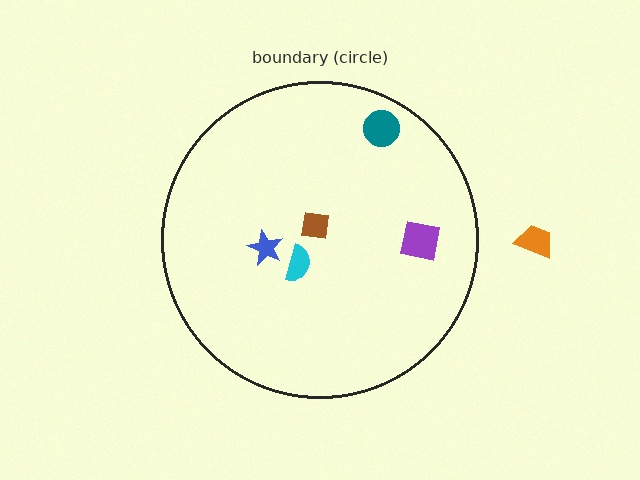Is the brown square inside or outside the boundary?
Inside.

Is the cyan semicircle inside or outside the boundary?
Inside.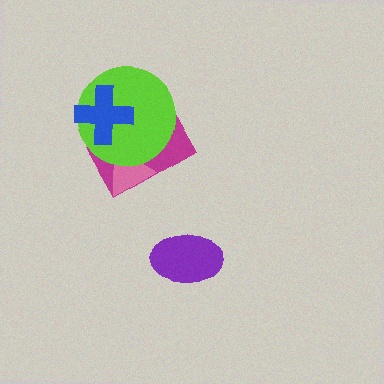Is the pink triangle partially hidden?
Yes, it is partially covered by another shape.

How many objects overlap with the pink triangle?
2 objects overlap with the pink triangle.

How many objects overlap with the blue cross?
2 objects overlap with the blue cross.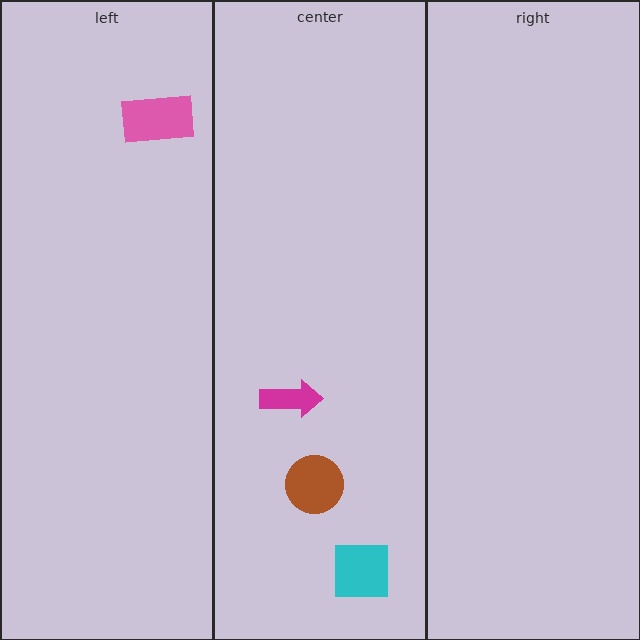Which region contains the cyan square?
The center region.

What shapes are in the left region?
The pink rectangle.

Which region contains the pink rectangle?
The left region.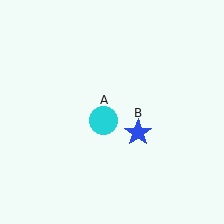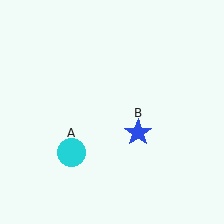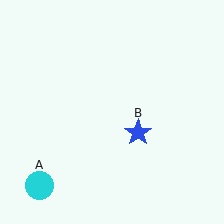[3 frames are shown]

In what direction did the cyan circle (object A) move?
The cyan circle (object A) moved down and to the left.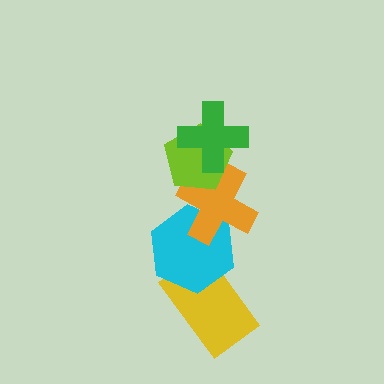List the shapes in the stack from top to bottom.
From top to bottom: the green cross, the lime pentagon, the orange cross, the cyan hexagon, the yellow rectangle.